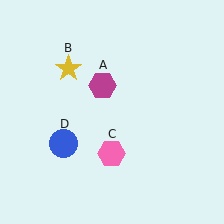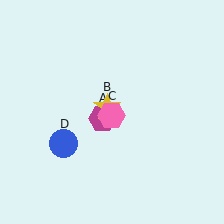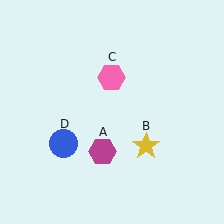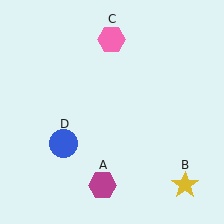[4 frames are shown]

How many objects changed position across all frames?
3 objects changed position: magenta hexagon (object A), yellow star (object B), pink hexagon (object C).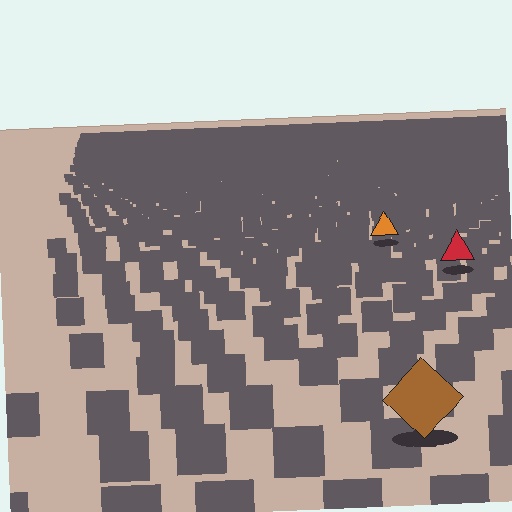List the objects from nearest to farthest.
From nearest to farthest: the brown diamond, the red triangle, the orange triangle.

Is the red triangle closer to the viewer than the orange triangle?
Yes. The red triangle is closer — you can tell from the texture gradient: the ground texture is coarser near it.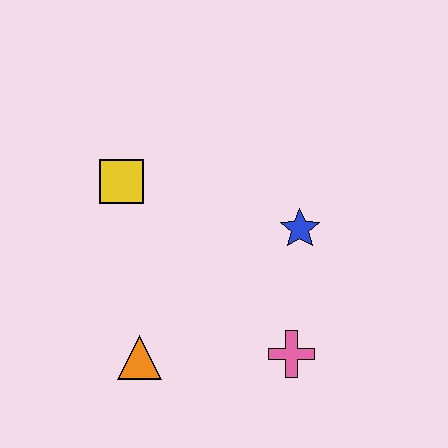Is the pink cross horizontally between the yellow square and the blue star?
Yes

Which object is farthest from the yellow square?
The pink cross is farthest from the yellow square.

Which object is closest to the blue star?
The pink cross is closest to the blue star.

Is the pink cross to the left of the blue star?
Yes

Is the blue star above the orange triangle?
Yes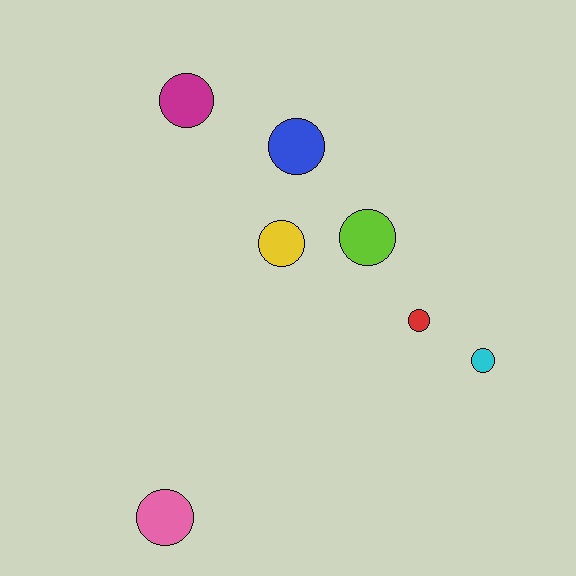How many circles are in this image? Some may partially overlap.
There are 7 circles.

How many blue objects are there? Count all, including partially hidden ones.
There is 1 blue object.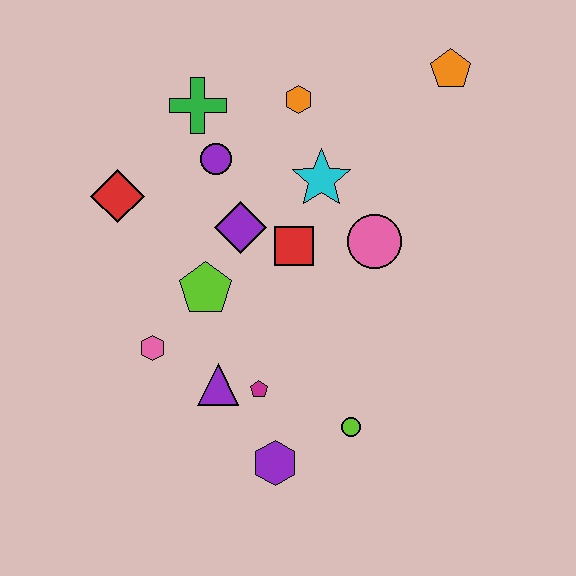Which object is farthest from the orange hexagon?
The purple hexagon is farthest from the orange hexagon.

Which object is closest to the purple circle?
The green cross is closest to the purple circle.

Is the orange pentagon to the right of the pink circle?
Yes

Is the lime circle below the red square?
Yes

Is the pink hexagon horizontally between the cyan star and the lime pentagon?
No